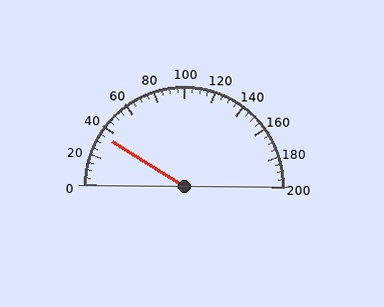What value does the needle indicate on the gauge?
The needle indicates approximately 35.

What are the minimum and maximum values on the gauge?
The gauge ranges from 0 to 200.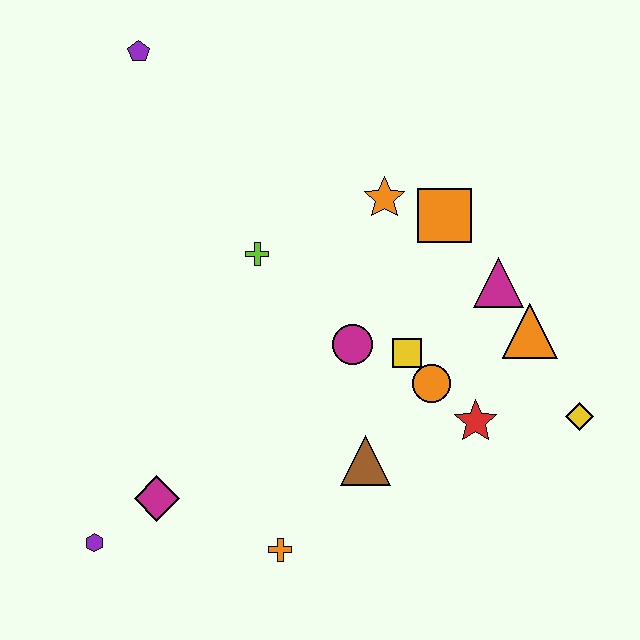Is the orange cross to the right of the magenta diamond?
Yes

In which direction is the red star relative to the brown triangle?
The red star is to the right of the brown triangle.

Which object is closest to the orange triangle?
The magenta triangle is closest to the orange triangle.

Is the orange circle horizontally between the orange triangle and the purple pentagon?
Yes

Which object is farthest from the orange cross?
The purple pentagon is farthest from the orange cross.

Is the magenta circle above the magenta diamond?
Yes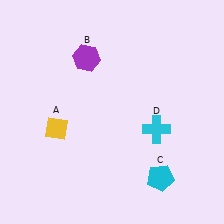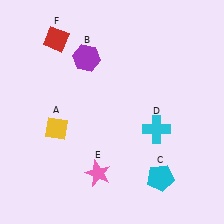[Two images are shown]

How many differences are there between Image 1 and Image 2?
There are 2 differences between the two images.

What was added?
A pink star (E), a red diamond (F) were added in Image 2.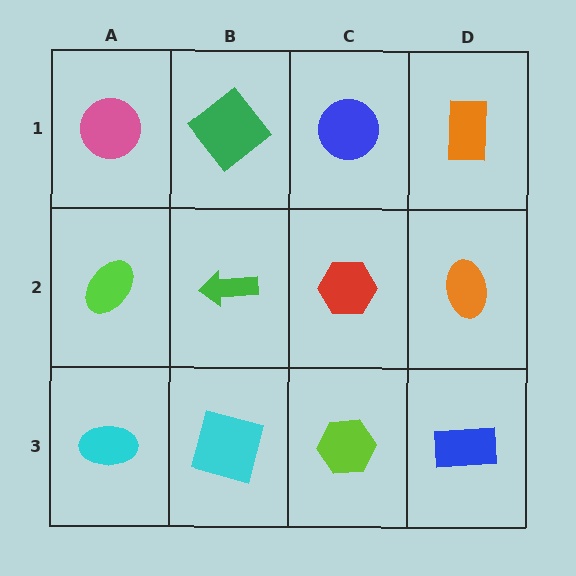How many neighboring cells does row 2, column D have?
3.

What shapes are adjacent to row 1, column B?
A green arrow (row 2, column B), a pink circle (row 1, column A), a blue circle (row 1, column C).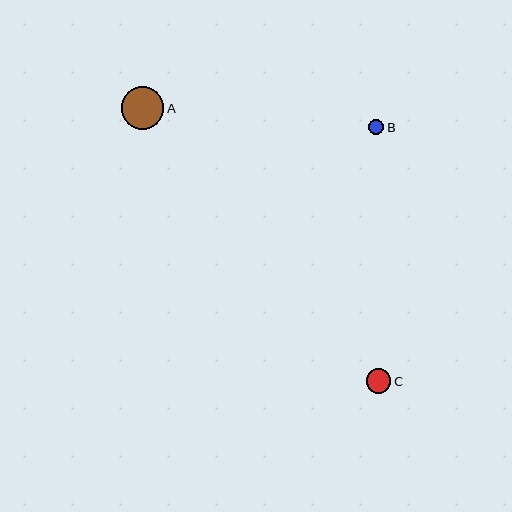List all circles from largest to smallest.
From largest to smallest: A, C, B.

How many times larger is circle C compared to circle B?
Circle C is approximately 1.6 times the size of circle B.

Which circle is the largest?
Circle A is the largest with a size of approximately 43 pixels.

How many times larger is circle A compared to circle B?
Circle A is approximately 2.8 times the size of circle B.